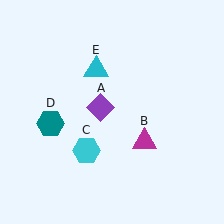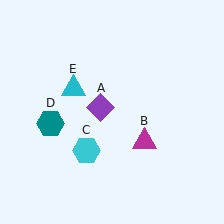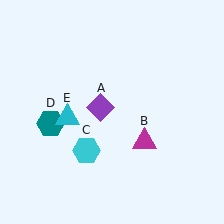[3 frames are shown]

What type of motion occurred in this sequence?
The cyan triangle (object E) rotated counterclockwise around the center of the scene.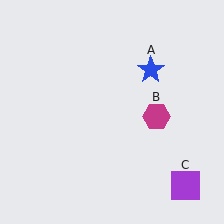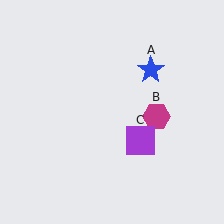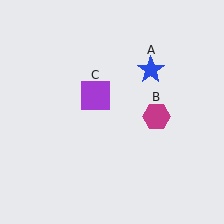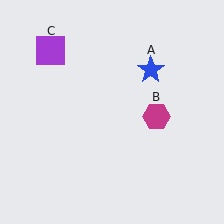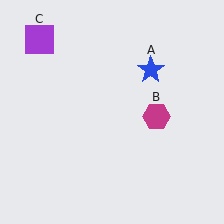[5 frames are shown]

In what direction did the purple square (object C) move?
The purple square (object C) moved up and to the left.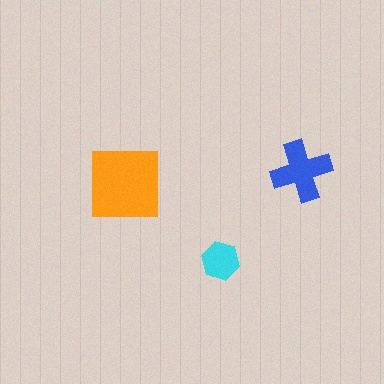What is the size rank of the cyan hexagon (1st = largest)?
3rd.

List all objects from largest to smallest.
The orange square, the blue cross, the cyan hexagon.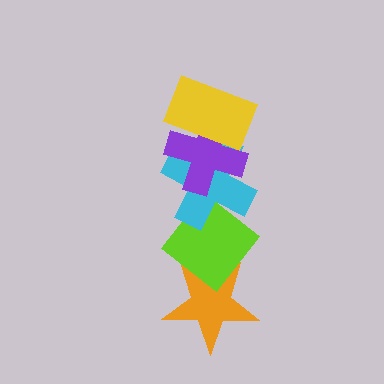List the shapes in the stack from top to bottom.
From top to bottom: the yellow rectangle, the purple cross, the cyan cross, the lime diamond, the orange star.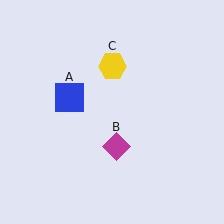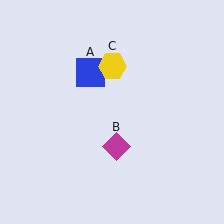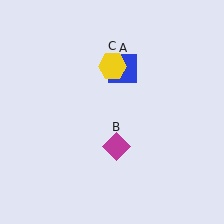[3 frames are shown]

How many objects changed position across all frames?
1 object changed position: blue square (object A).